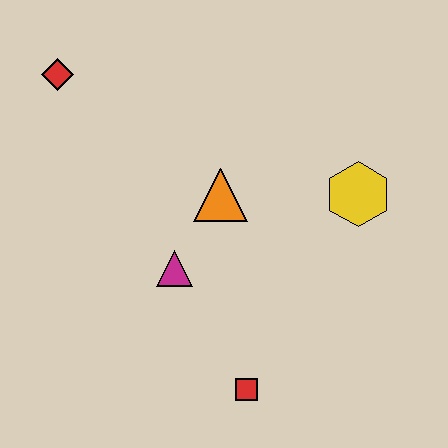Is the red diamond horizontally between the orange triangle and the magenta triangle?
No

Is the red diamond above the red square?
Yes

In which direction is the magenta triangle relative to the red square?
The magenta triangle is above the red square.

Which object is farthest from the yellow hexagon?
The red diamond is farthest from the yellow hexagon.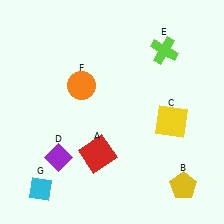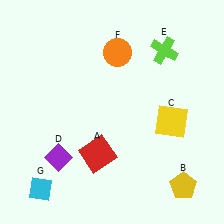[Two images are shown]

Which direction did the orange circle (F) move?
The orange circle (F) moved right.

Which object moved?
The orange circle (F) moved right.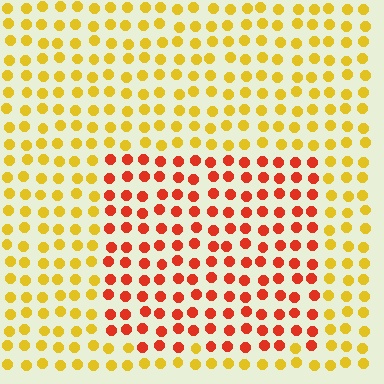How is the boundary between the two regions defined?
The boundary is defined purely by a slight shift in hue (about 45 degrees). Spacing, size, and orientation are identical on both sides.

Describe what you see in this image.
The image is filled with small yellow elements in a uniform arrangement. A rectangle-shaped region is visible where the elements are tinted to a slightly different hue, forming a subtle color boundary.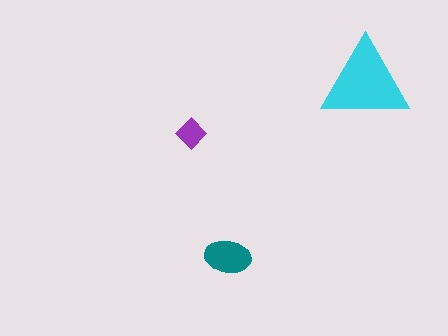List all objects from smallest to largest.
The purple diamond, the teal ellipse, the cyan triangle.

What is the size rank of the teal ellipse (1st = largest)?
2nd.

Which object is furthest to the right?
The cyan triangle is rightmost.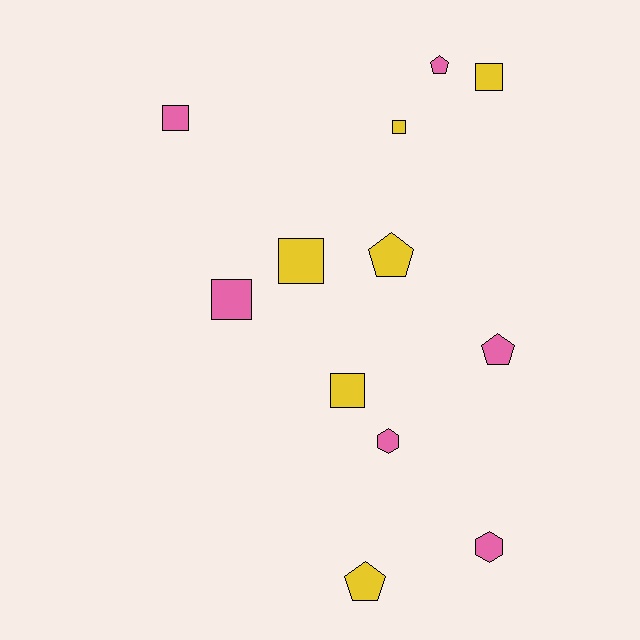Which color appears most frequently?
Yellow, with 6 objects.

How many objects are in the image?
There are 12 objects.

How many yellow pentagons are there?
There are 2 yellow pentagons.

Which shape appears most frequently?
Square, with 6 objects.